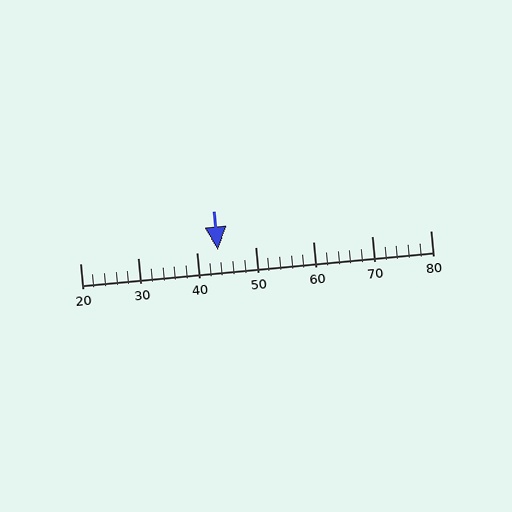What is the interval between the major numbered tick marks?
The major tick marks are spaced 10 units apart.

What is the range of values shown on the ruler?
The ruler shows values from 20 to 80.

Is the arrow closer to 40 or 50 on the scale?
The arrow is closer to 40.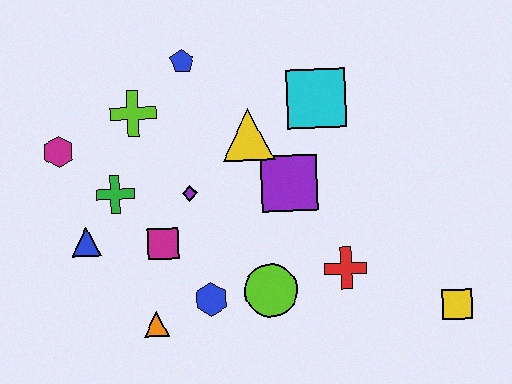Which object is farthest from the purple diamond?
The yellow square is farthest from the purple diamond.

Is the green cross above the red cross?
Yes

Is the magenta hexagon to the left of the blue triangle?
Yes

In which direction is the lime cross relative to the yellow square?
The lime cross is to the left of the yellow square.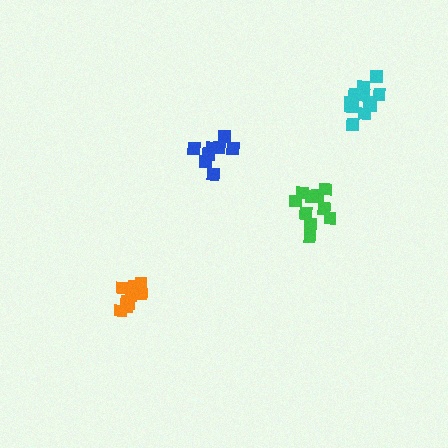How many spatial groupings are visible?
There are 4 spatial groupings.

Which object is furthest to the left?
The orange cluster is leftmost.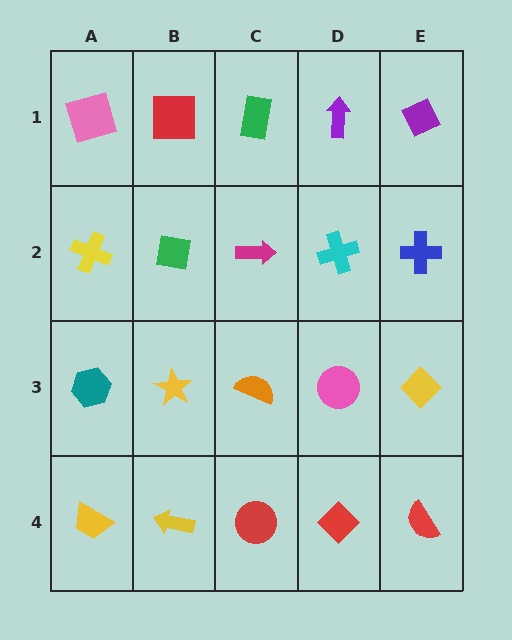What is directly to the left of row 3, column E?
A pink circle.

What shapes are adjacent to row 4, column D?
A pink circle (row 3, column D), a red circle (row 4, column C), a red semicircle (row 4, column E).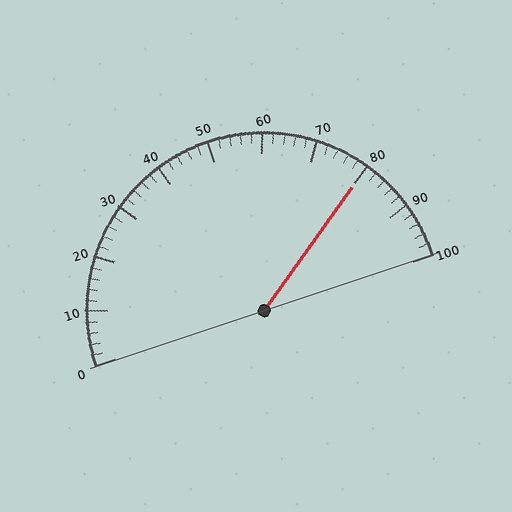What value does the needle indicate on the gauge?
The needle indicates approximately 80.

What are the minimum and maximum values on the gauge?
The gauge ranges from 0 to 100.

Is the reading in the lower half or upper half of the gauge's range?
The reading is in the upper half of the range (0 to 100).